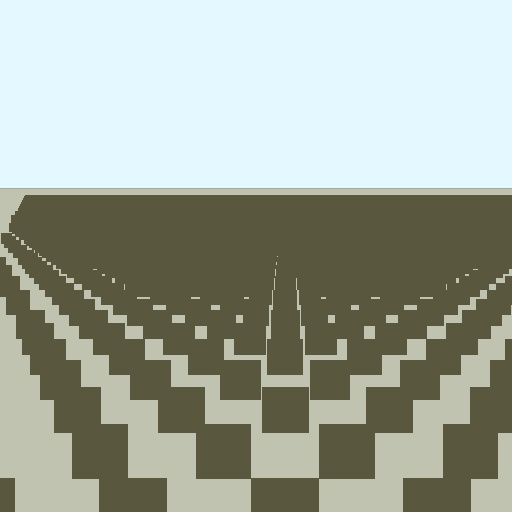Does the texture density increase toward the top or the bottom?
Density increases toward the top.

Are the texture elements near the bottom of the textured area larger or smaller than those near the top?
Larger. Near the bottom, elements are closer to the viewer and appear at a bigger on-screen size.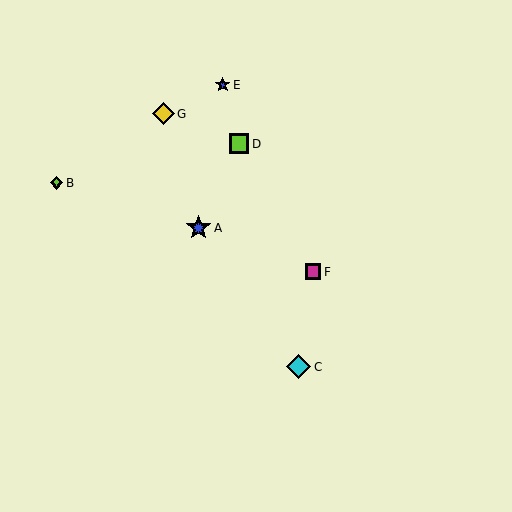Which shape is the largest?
The blue star (labeled A) is the largest.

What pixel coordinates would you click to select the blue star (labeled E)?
Click at (223, 85) to select the blue star E.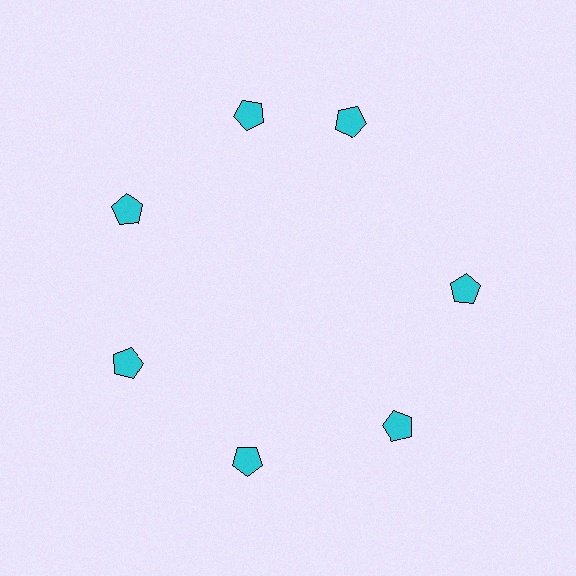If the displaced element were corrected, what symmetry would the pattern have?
It would have 7-fold rotational symmetry — the pattern would map onto itself every 51 degrees.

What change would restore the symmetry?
The symmetry would be restored by rotating it back into even spacing with its neighbors so that all 7 pentagons sit at equal angles and equal distance from the center.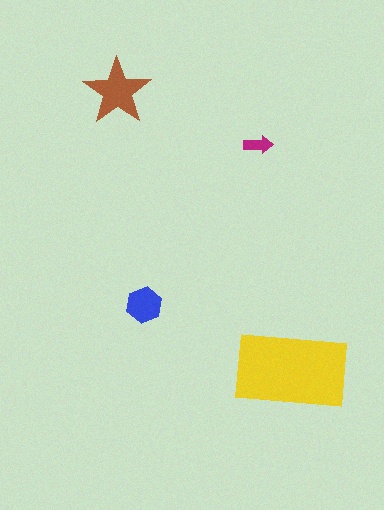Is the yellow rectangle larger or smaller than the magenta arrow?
Larger.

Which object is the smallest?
The magenta arrow.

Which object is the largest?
The yellow rectangle.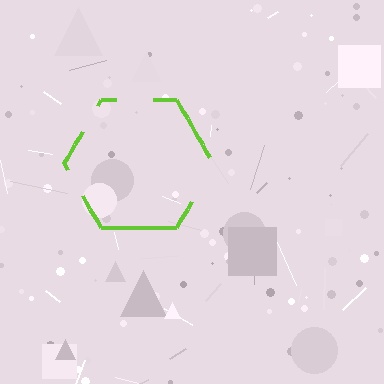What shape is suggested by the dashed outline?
The dashed outline suggests a hexagon.